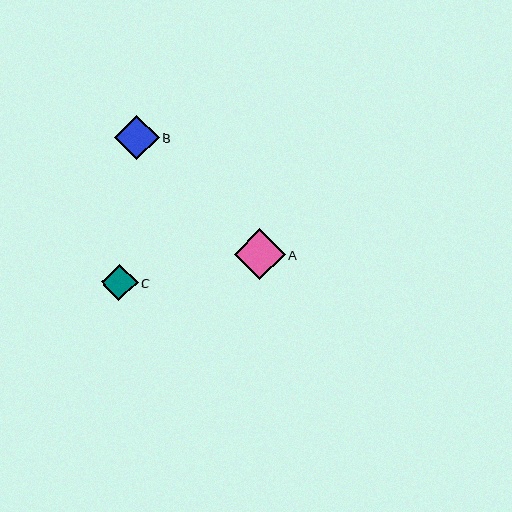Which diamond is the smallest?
Diamond C is the smallest with a size of approximately 37 pixels.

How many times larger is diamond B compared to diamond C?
Diamond B is approximately 1.2 times the size of diamond C.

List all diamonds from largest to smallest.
From largest to smallest: A, B, C.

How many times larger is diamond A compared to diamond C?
Diamond A is approximately 1.4 times the size of diamond C.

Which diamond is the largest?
Diamond A is the largest with a size of approximately 51 pixels.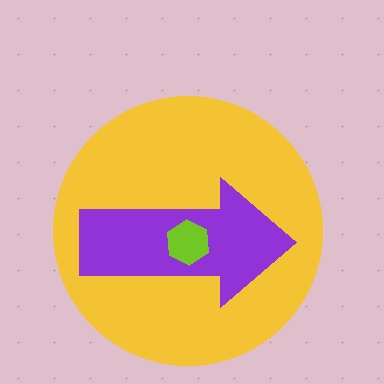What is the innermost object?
The lime hexagon.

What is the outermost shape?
The yellow circle.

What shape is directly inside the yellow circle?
The purple arrow.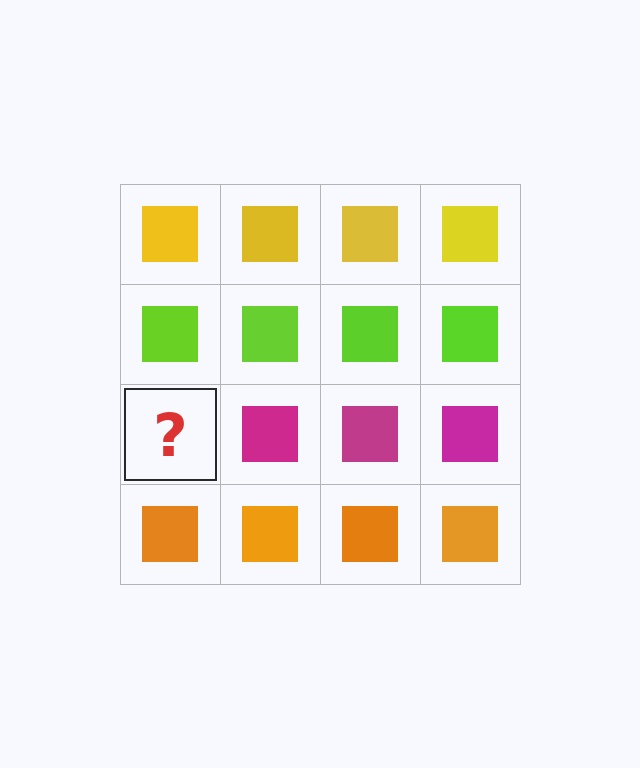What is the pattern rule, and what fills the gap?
The rule is that each row has a consistent color. The gap should be filled with a magenta square.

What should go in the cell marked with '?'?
The missing cell should contain a magenta square.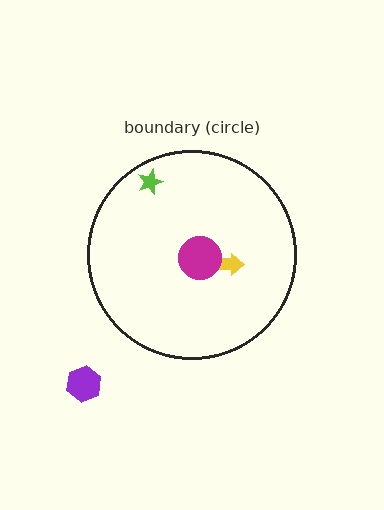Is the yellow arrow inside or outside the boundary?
Inside.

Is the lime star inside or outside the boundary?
Inside.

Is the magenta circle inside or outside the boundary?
Inside.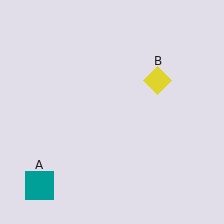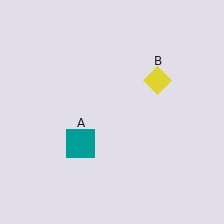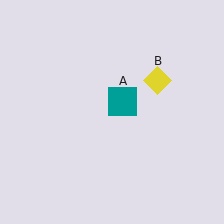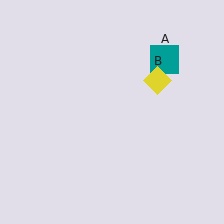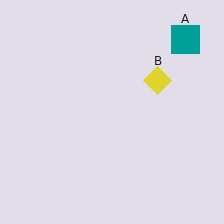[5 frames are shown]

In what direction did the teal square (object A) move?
The teal square (object A) moved up and to the right.